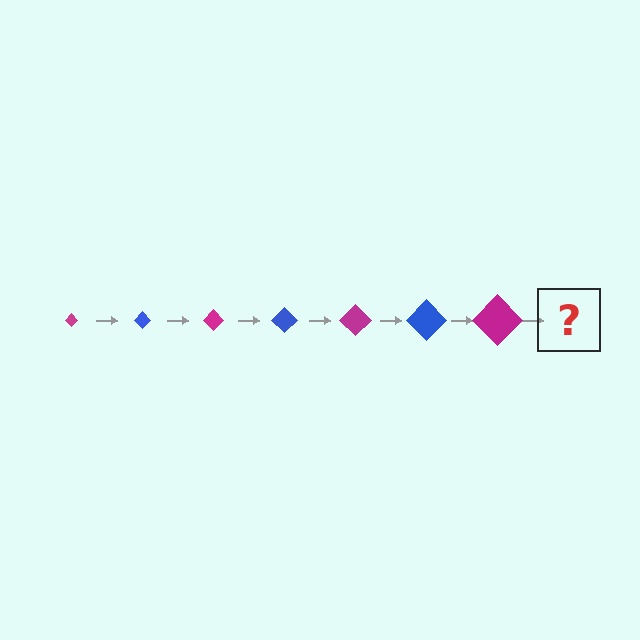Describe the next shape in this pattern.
It should be a blue diamond, larger than the previous one.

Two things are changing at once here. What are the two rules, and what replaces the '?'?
The two rules are that the diamond grows larger each step and the color cycles through magenta and blue. The '?' should be a blue diamond, larger than the previous one.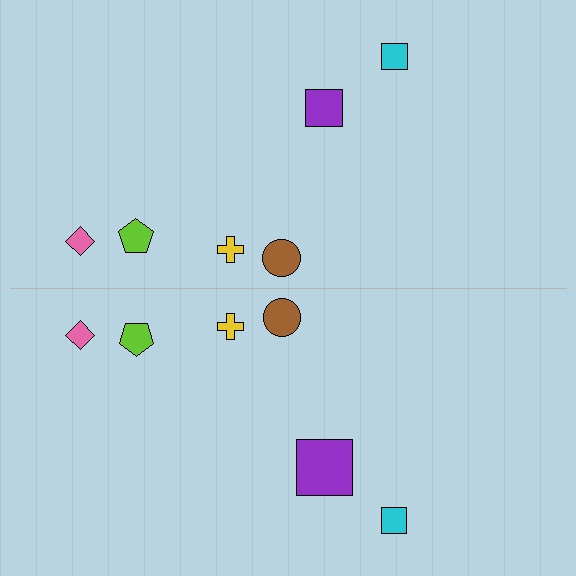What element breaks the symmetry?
The purple square on the bottom side has a different size than its mirror counterpart.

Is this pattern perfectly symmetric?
No, the pattern is not perfectly symmetric. The purple square on the bottom side has a different size than its mirror counterpart.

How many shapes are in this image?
There are 12 shapes in this image.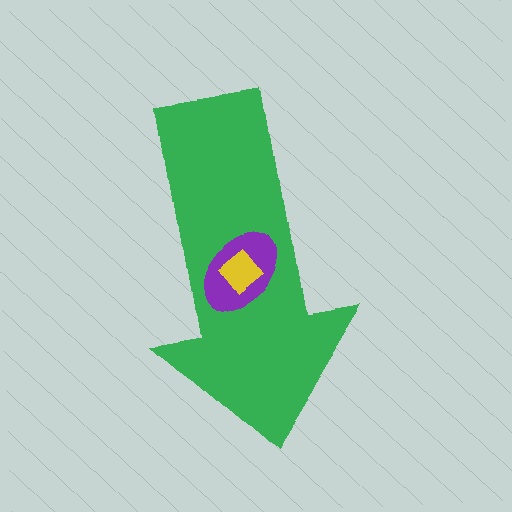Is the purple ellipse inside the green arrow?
Yes.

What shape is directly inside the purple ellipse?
The yellow diamond.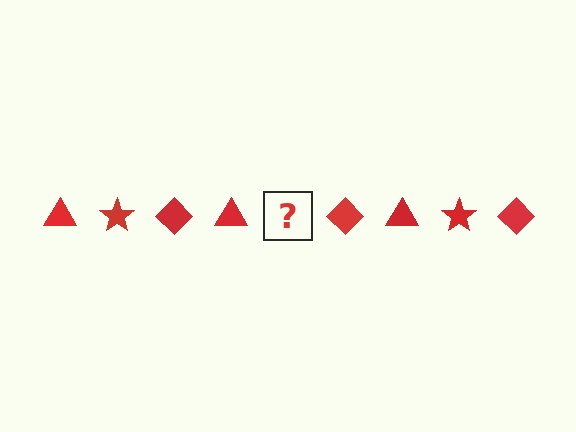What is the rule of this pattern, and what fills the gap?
The rule is that the pattern cycles through triangle, star, diamond shapes in red. The gap should be filled with a red star.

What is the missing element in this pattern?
The missing element is a red star.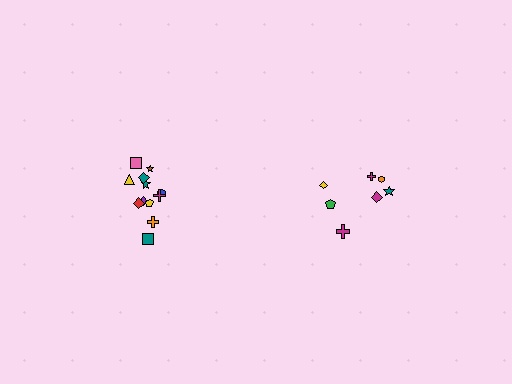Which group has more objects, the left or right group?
The left group.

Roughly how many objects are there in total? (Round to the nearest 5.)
Roughly 20 objects in total.